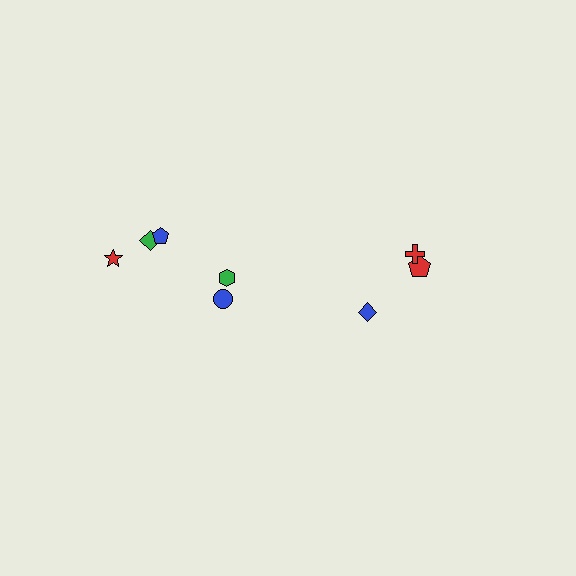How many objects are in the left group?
There are 5 objects.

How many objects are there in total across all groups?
There are 8 objects.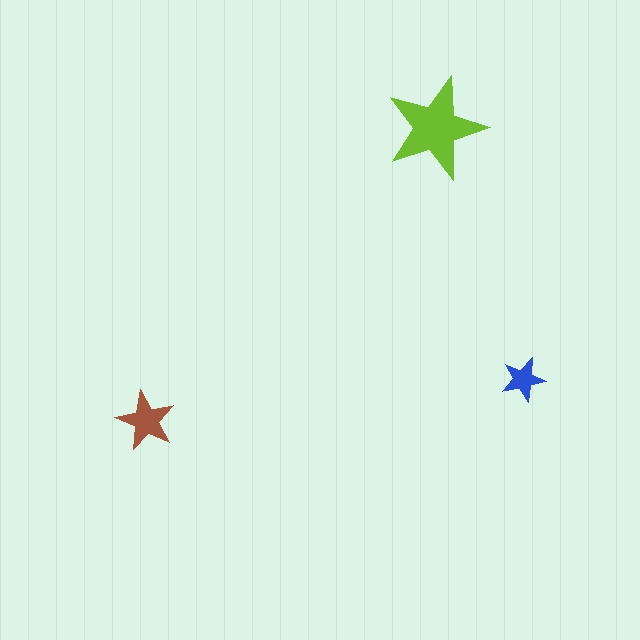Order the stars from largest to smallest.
the lime one, the brown one, the blue one.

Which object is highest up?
The lime star is topmost.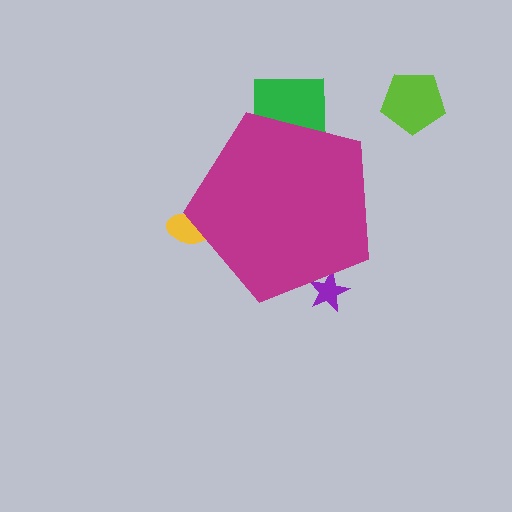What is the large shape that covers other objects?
A magenta pentagon.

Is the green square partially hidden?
Yes, the green square is partially hidden behind the magenta pentagon.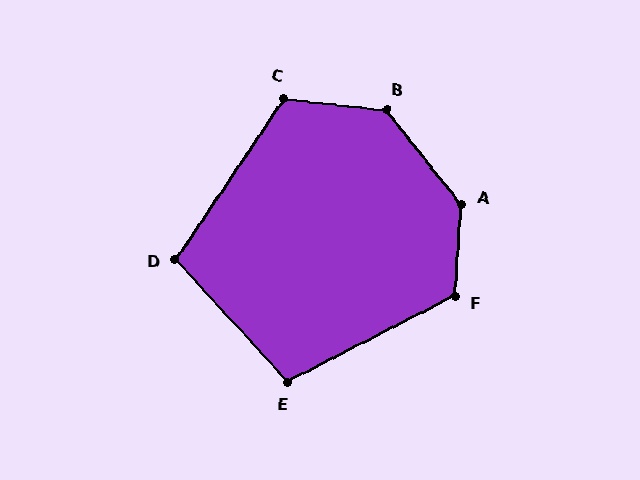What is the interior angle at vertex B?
Approximately 135 degrees (obtuse).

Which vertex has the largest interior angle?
A, at approximately 137 degrees.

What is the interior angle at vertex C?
Approximately 118 degrees (obtuse).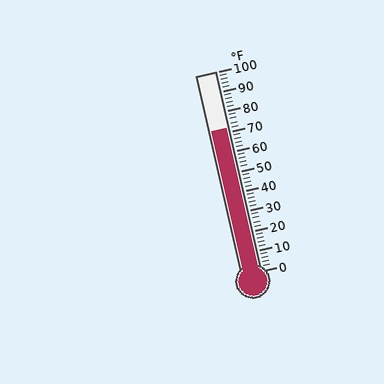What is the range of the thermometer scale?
The thermometer scale ranges from 0°F to 100°F.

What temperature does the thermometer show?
The thermometer shows approximately 72°F.